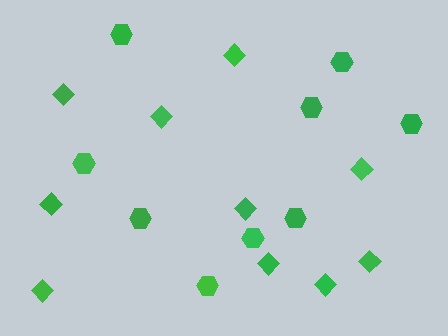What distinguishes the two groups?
There are 2 groups: one group of diamonds (10) and one group of hexagons (9).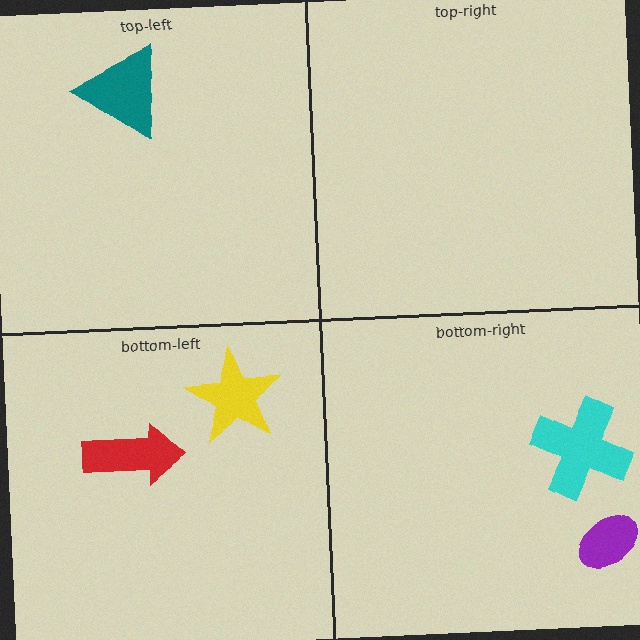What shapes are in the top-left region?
The teal triangle.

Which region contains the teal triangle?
The top-left region.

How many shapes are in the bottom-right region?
2.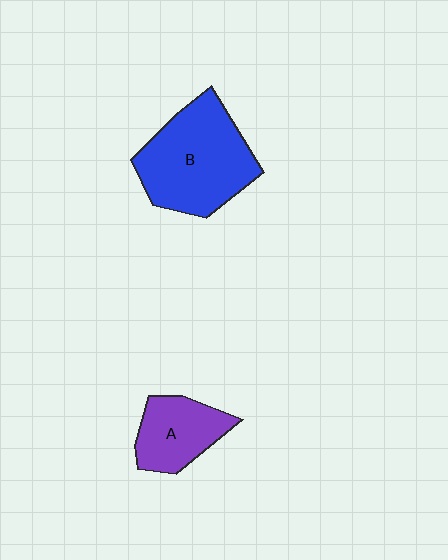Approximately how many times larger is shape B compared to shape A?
Approximately 1.8 times.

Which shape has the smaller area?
Shape A (purple).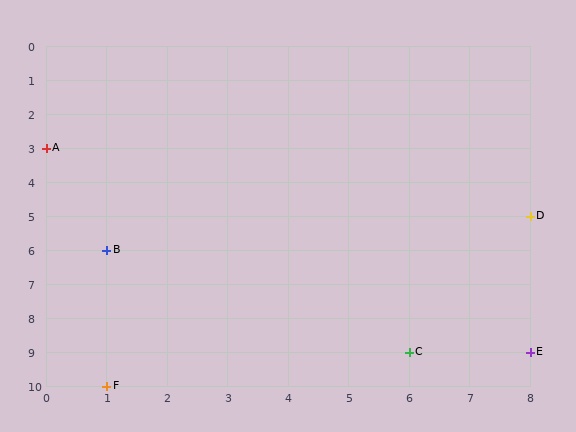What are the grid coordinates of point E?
Point E is at grid coordinates (8, 9).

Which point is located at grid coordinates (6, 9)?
Point C is at (6, 9).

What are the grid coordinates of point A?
Point A is at grid coordinates (0, 3).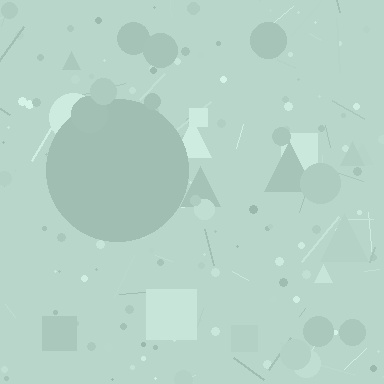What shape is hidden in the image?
A circle is hidden in the image.